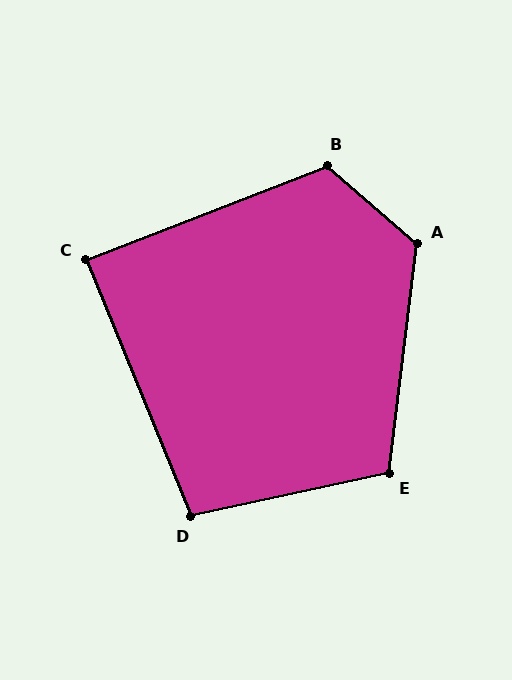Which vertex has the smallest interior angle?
C, at approximately 89 degrees.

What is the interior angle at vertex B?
Approximately 118 degrees (obtuse).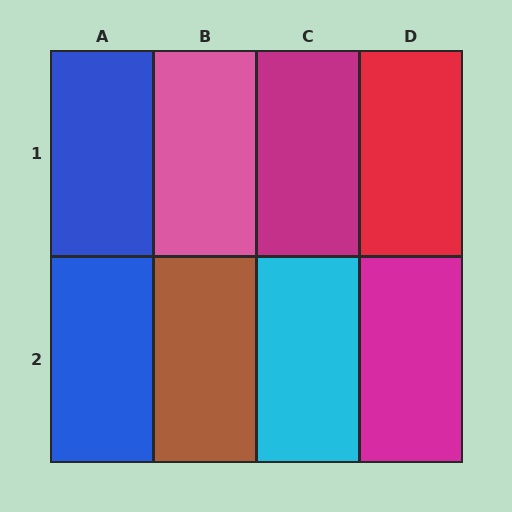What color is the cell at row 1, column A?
Blue.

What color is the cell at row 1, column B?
Pink.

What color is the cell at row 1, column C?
Magenta.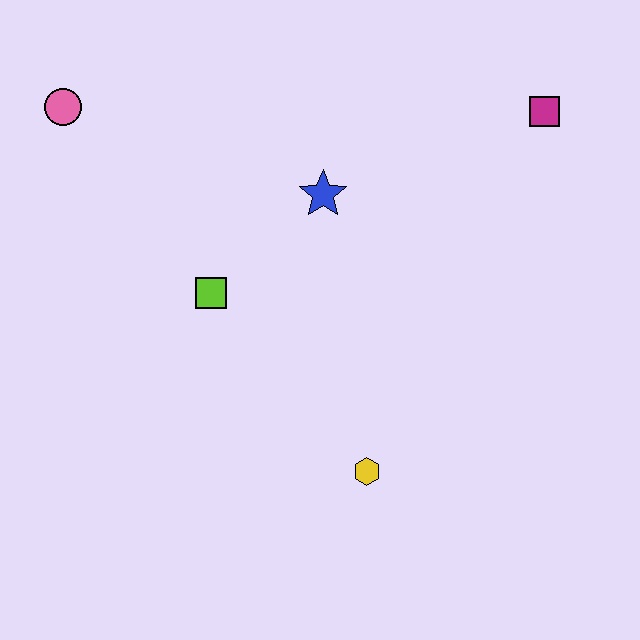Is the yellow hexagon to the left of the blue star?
No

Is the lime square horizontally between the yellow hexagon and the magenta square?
No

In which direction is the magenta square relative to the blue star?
The magenta square is to the right of the blue star.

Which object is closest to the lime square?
The blue star is closest to the lime square.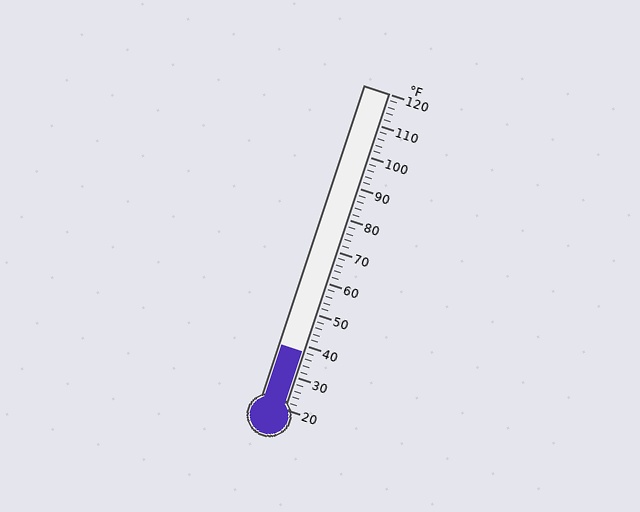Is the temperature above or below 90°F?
The temperature is below 90°F.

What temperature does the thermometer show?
The thermometer shows approximately 38°F.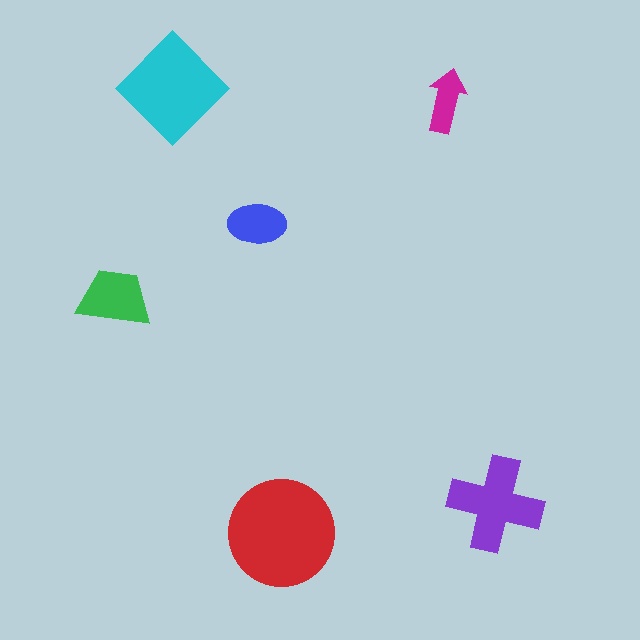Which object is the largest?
The red circle.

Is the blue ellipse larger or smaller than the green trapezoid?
Smaller.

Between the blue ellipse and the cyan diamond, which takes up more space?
The cyan diamond.